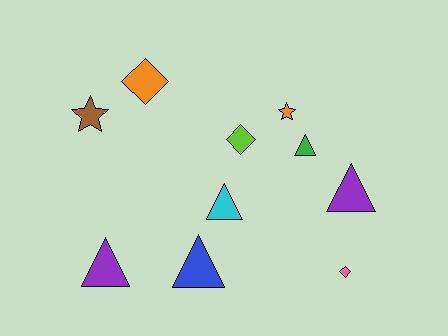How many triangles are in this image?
There are 5 triangles.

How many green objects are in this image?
There is 1 green object.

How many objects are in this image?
There are 10 objects.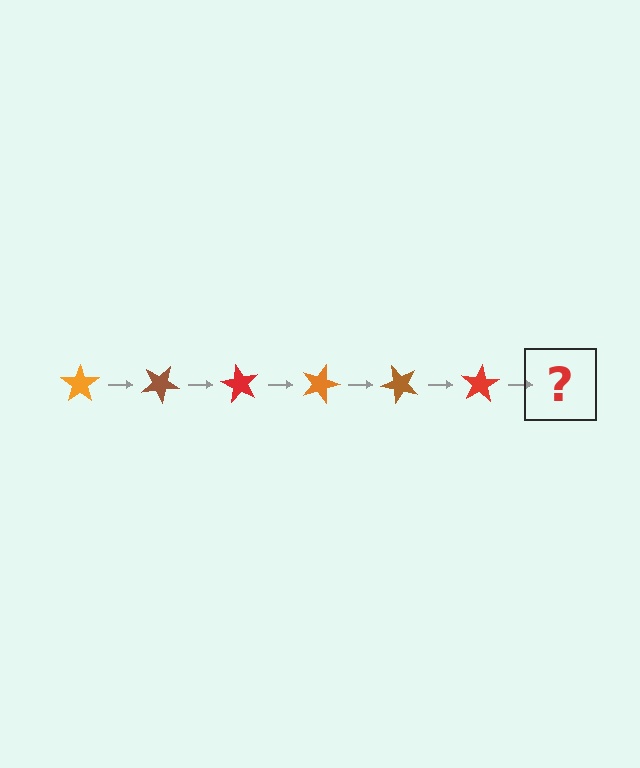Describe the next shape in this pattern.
It should be an orange star, rotated 180 degrees from the start.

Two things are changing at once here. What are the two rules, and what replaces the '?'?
The two rules are that it rotates 30 degrees each step and the color cycles through orange, brown, and red. The '?' should be an orange star, rotated 180 degrees from the start.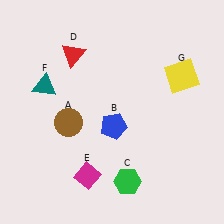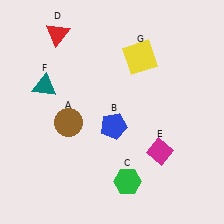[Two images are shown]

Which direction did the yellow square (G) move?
The yellow square (G) moved left.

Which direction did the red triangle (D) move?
The red triangle (D) moved up.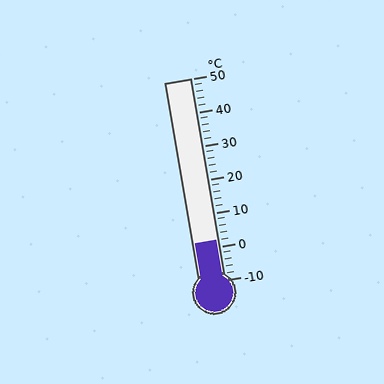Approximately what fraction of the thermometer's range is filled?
The thermometer is filled to approximately 20% of its range.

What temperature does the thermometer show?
The thermometer shows approximately 2°C.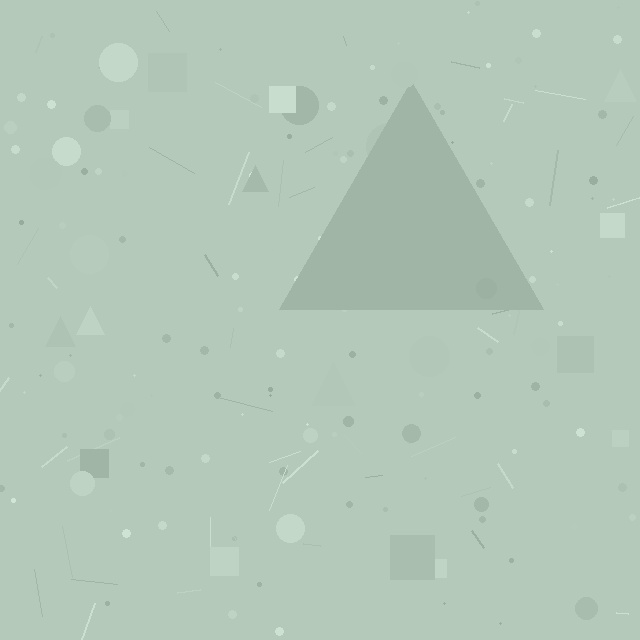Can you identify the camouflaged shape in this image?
The camouflaged shape is a triangle.